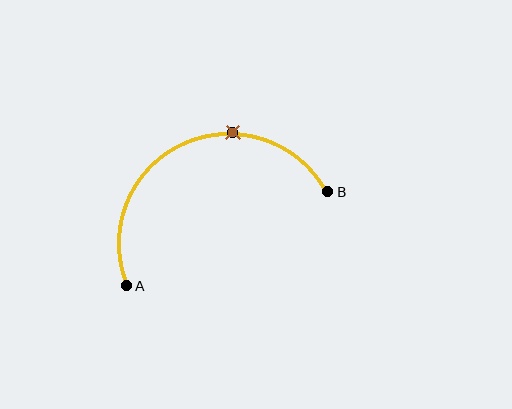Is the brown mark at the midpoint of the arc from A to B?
No. The brown mark lies on the arc but is closer to endpoint B. The arc midpoint would be at the point on the curve equidistant along the arc from both A and B.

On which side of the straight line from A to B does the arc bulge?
The arc bulges above the straight line connecting A and B.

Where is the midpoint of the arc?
The arc midpoint is the point on the curve farthest from the straight line joining A and B. It sits above that line.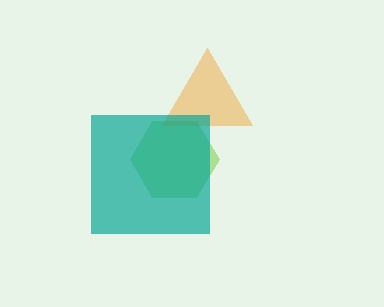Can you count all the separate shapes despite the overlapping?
Yes, there are 3 separate shapes.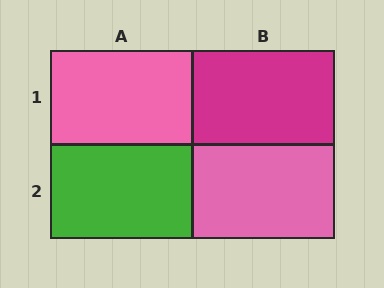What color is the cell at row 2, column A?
Green.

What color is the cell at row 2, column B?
Pink.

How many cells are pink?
2 cells are pink.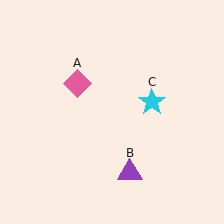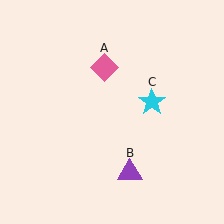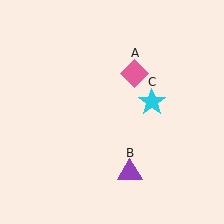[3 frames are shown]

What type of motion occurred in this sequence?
The pink diamond (object A) rotated clockwise around the center of the scene.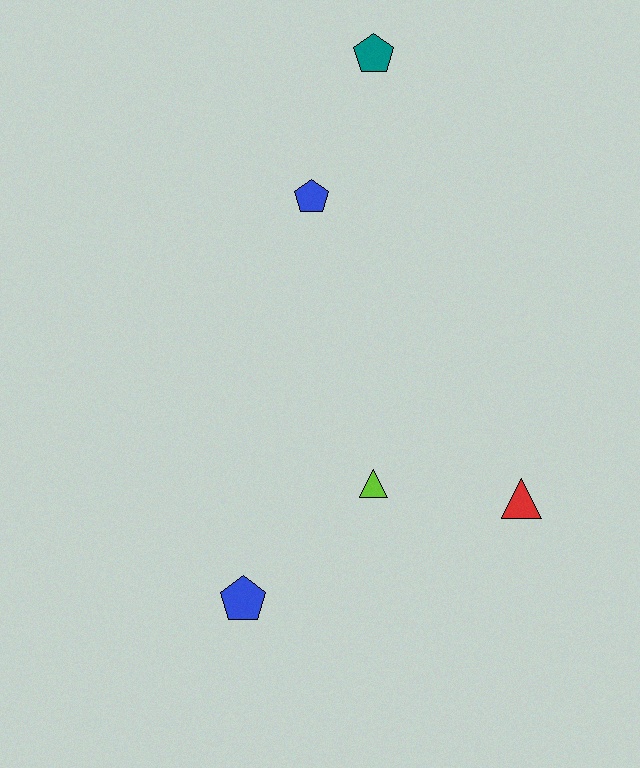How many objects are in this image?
There are 5 objects.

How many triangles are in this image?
There are 2 triangles.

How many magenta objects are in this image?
There are no magenta objects.